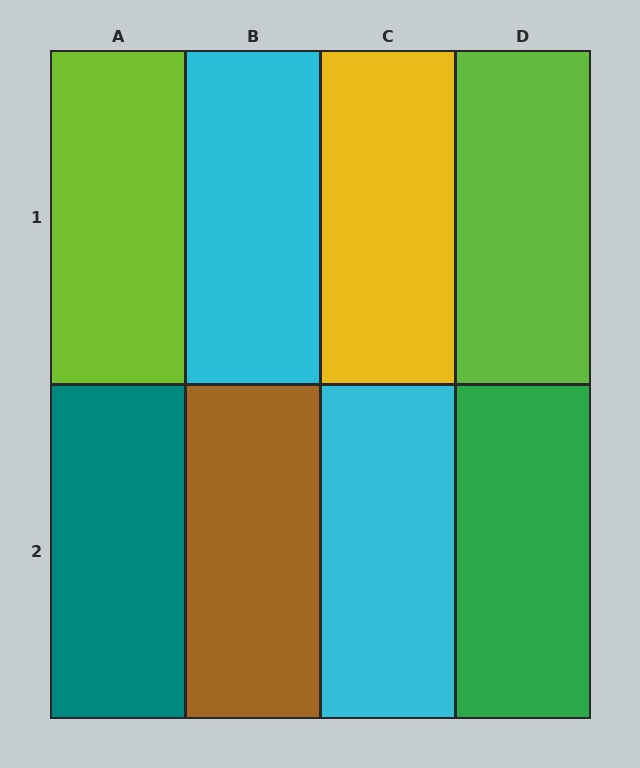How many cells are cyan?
2 cells are cyan.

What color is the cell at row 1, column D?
Lime.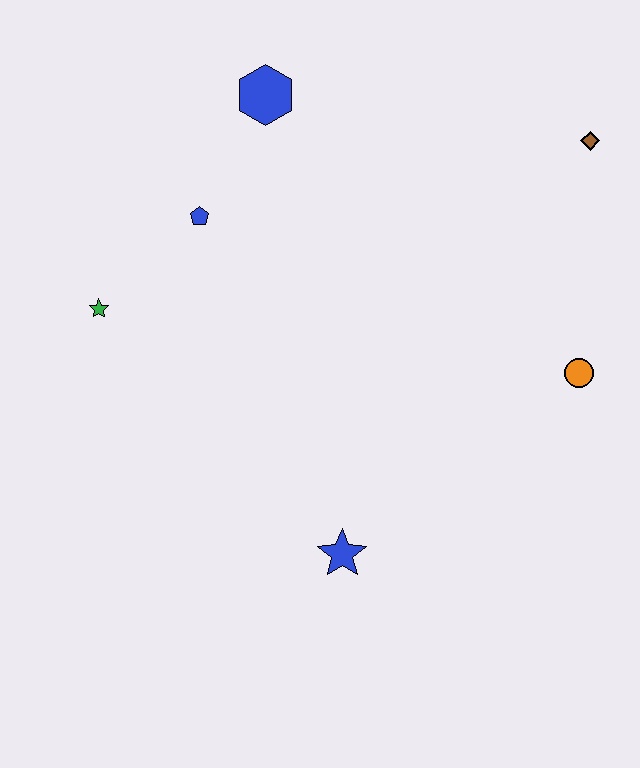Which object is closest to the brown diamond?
The orange circle is closest to the brown diamond.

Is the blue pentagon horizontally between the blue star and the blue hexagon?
No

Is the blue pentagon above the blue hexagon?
No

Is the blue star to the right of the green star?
Yes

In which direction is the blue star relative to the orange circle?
The blue star is to the left of the orange circle.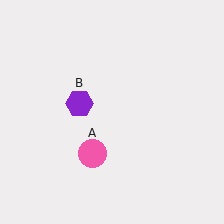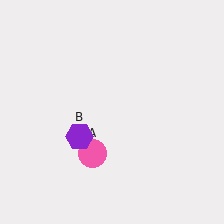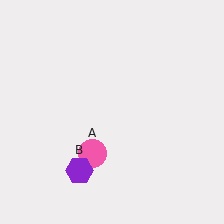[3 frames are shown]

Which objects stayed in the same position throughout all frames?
Pink circle (object A) remained stationary.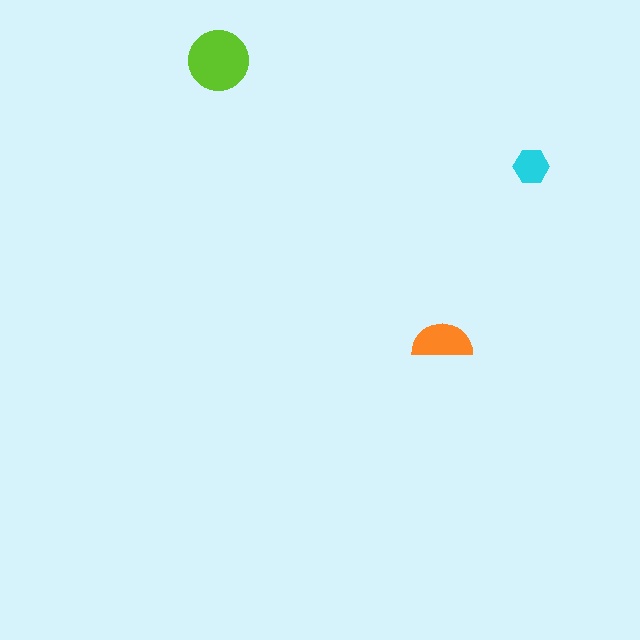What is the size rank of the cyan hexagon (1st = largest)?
3rd.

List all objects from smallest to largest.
The cyan hexagon, the orange semicircle, the lime circle.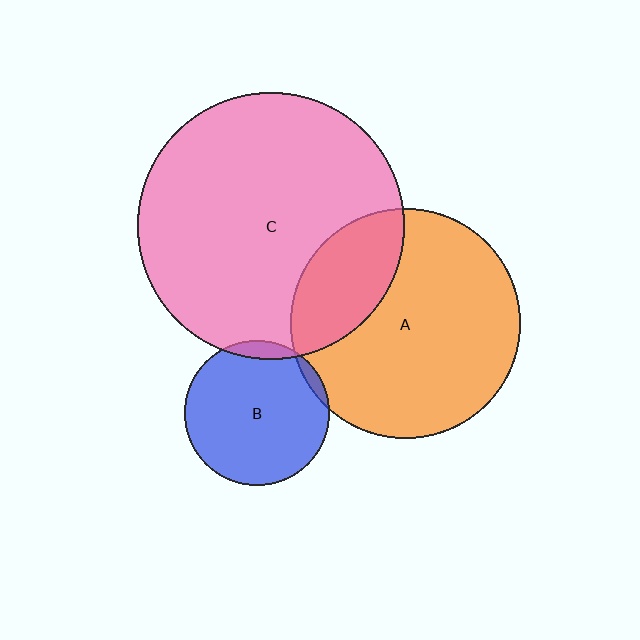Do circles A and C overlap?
Yes.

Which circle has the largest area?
Circle C (pink).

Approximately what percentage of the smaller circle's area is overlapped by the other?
Approximately 25%.